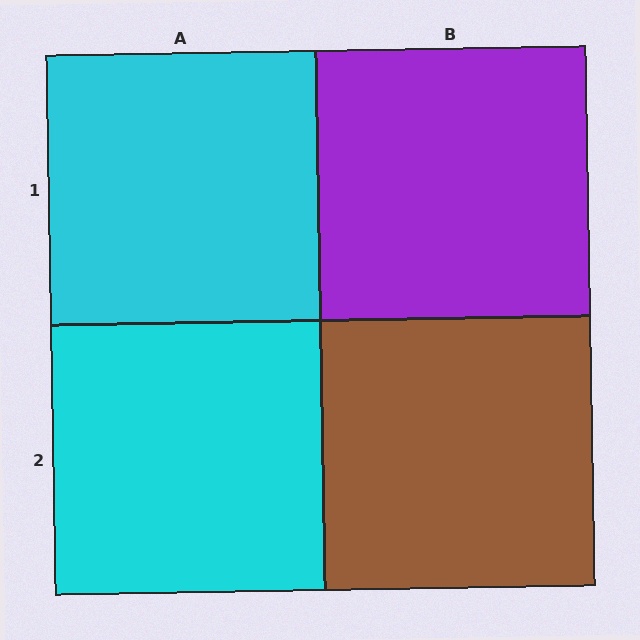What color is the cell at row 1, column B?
Purple.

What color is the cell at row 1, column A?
Cyan.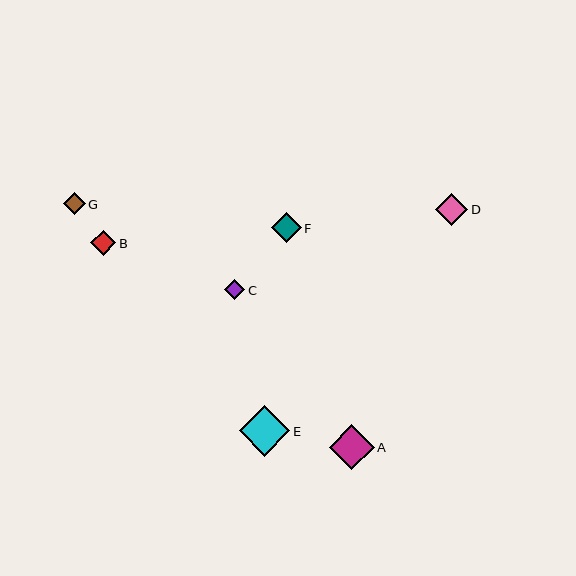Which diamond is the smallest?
Diamond C is the smallest with a size of approximately 21 pixels.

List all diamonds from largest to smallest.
From largest to smallest: E, A, D, F, B, G, C.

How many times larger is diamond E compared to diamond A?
Diamond E is approximately 1.1 times the size of diamond A.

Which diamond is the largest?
Diamond E is the largest with a size of approximately 50 pixels.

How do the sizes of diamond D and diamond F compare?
Diamond D and diamond F are approximately the same size.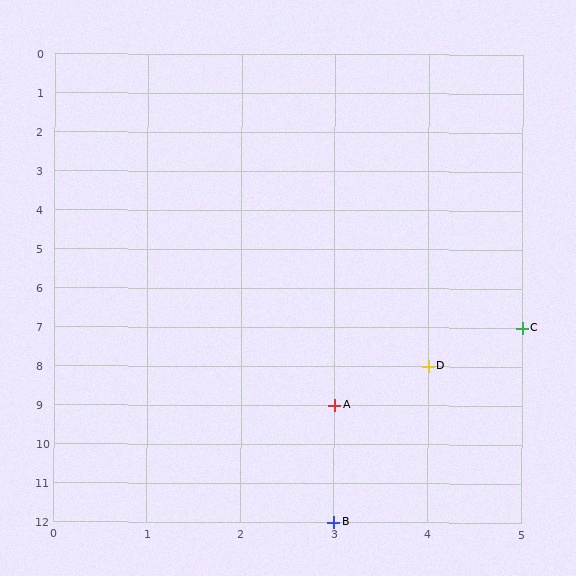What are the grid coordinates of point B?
Point B is at grid coordinates (3, 12).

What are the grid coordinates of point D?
Point D is at grid coordinates (4, 8).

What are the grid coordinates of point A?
Point A is at grid coordinates (3, 9).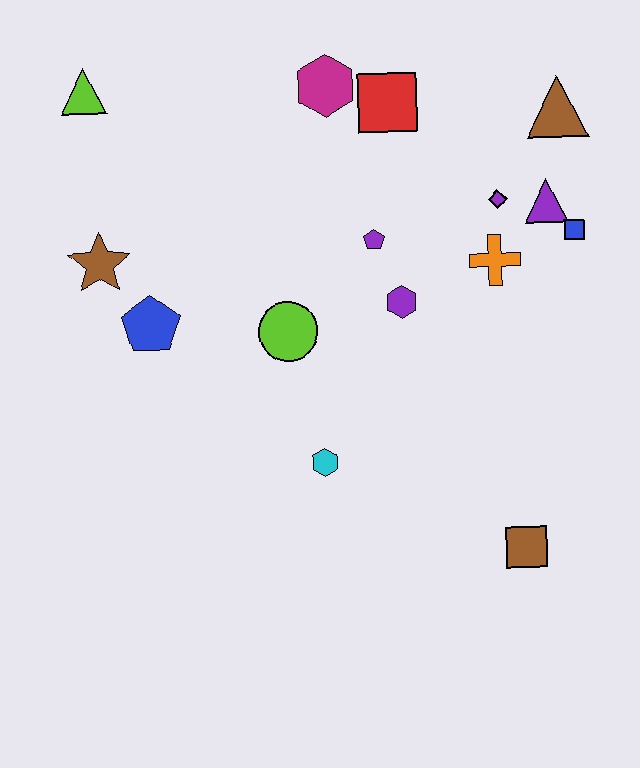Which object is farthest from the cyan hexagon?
The lime triangle is farthest from the cyan hexagon.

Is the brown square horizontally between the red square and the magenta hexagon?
No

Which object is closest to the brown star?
The blue pentagon is closest to the brown star.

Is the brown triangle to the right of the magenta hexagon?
Yes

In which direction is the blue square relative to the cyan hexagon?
The blue square is to the right of the cyan hexagon.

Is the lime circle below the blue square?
Yes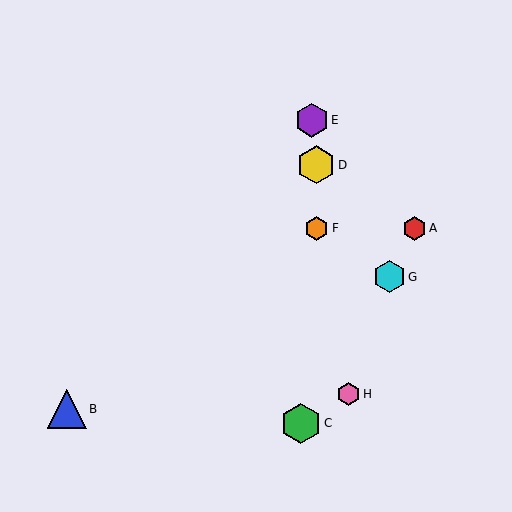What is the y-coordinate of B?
Object B is at y≈409.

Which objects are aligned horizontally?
Objects A, F are aligned horizontally.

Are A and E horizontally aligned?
No, A is at y≈228 and E is at y≈120.